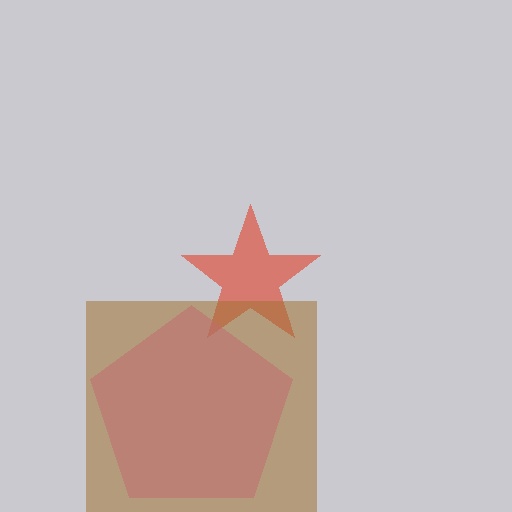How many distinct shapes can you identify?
There are 3 distinct shapes: a red star, a pink pentagon, a brown square.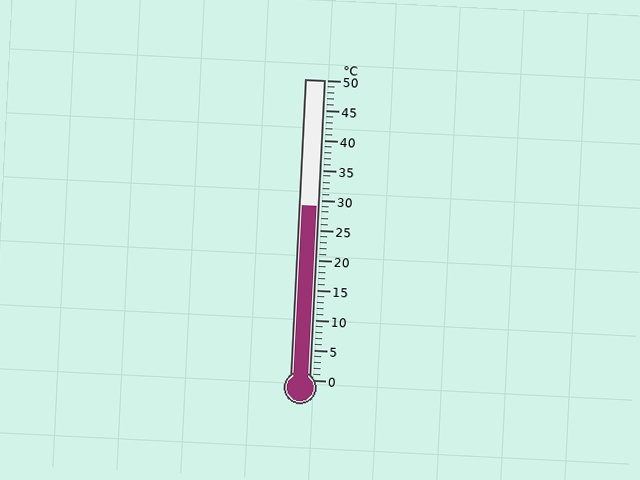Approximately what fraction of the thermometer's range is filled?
The thermometer is filled to approximately 60% of its range.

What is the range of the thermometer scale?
The thermometer scale ranges from 0°C to 50°C.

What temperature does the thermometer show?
The thermometer shows approximately 29°C.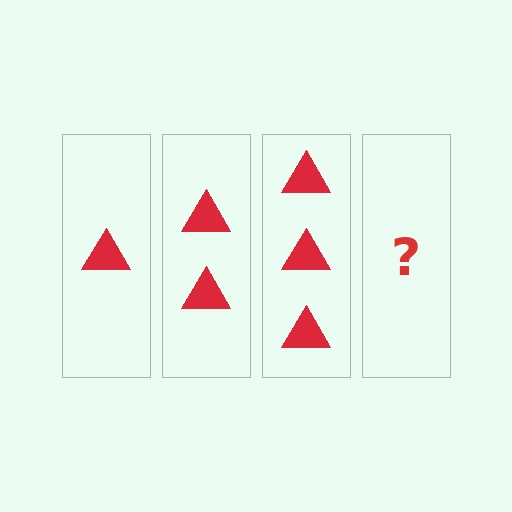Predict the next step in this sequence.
The next step is 4 triangles.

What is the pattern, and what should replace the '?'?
The pattern is that each step adds one more triangle. The '?' should be 4 triangles.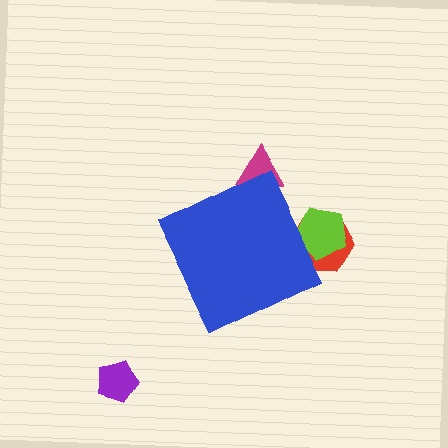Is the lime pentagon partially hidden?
Yes, the lime pentagon is partially hidden behind the blue diamond.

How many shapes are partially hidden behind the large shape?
3 shapes are partially hidden.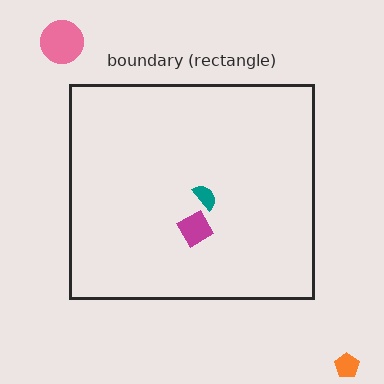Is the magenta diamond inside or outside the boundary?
Inside.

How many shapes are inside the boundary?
2 inside, 2 outside.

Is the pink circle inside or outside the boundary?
Outside.